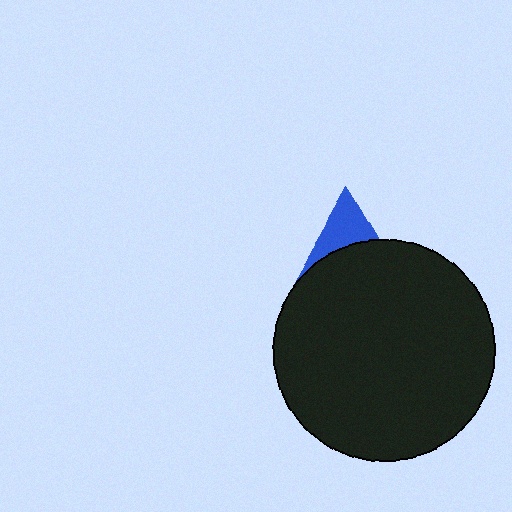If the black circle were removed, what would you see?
You would see the complete blue triangle.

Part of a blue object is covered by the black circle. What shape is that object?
It is a triangle.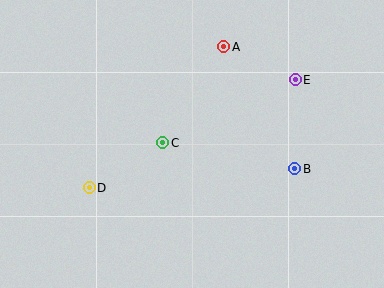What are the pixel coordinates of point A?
Point A is at (224, 47).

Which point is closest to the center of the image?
Point C at (163, 143) is closest to the center.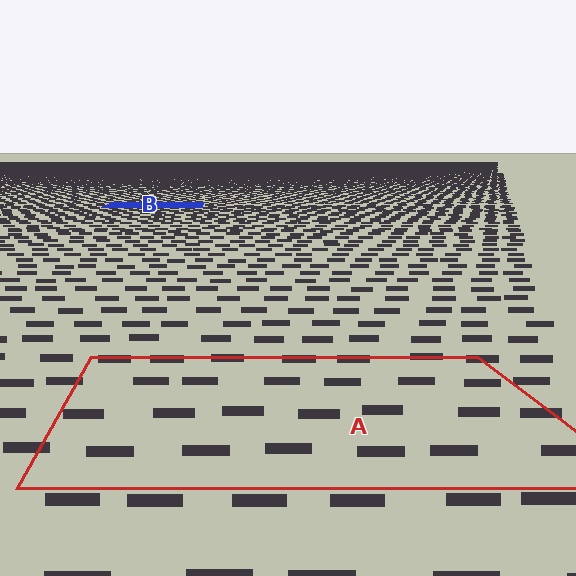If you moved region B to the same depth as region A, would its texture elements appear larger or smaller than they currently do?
They would appear larger. At a closer depth, the same texture elements are projected at a bigger on-screen size.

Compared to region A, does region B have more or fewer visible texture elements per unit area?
Region B has more texture elements per unit area — they are packed more densely because it is farther away.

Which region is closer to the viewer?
Region A is closer. The texture elements there are larger and more spread out.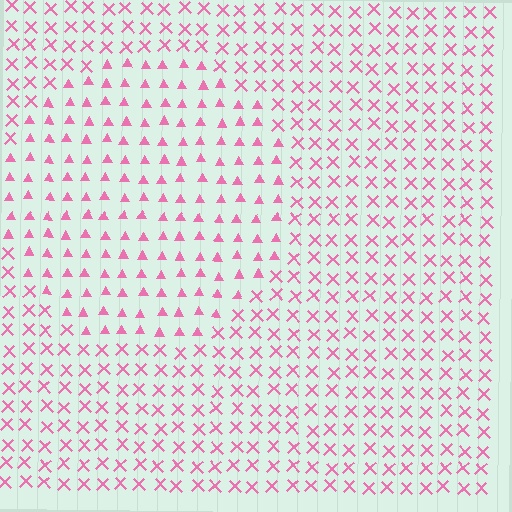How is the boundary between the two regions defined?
The boundary is defined by a change in element shape: triangles inside vs. X marks outside. All elements share the same color and spacing.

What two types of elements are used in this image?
The image uses triangles inside the circle region and X marks outside it.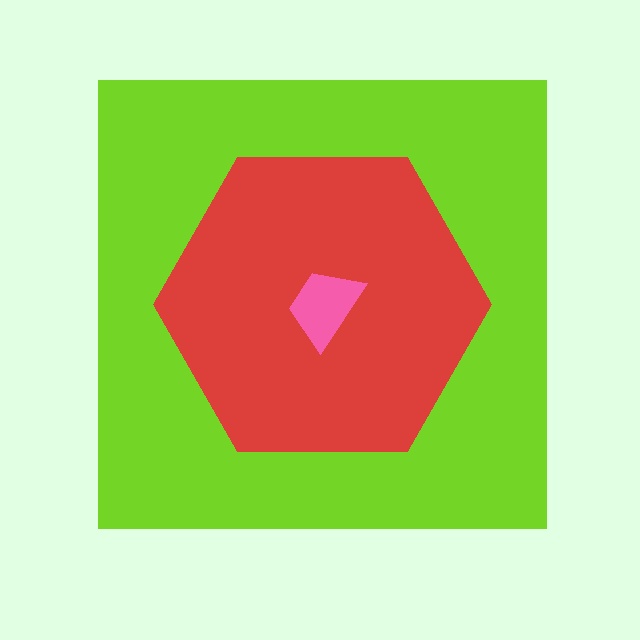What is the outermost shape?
The lime square.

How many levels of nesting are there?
3.